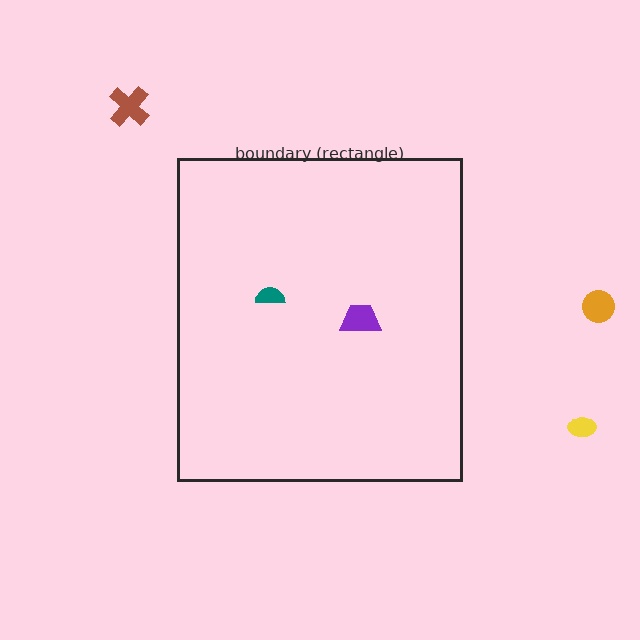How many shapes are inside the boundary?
2 inside, 3 outside.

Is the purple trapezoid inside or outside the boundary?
Inside.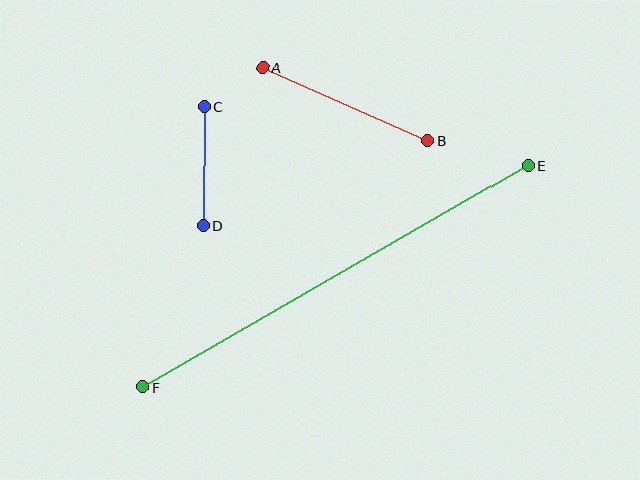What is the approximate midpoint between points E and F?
The midpoint is at approximately (335, 276) pixels.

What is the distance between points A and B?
The distance is approximately 181 pixels.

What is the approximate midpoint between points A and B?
The midpoint is at approximately (345, 104) pixels.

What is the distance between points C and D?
The distance is approximately 119 pixels.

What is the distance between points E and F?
The distance is approximately 445 pixels.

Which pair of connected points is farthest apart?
Points E and F are farthest apart.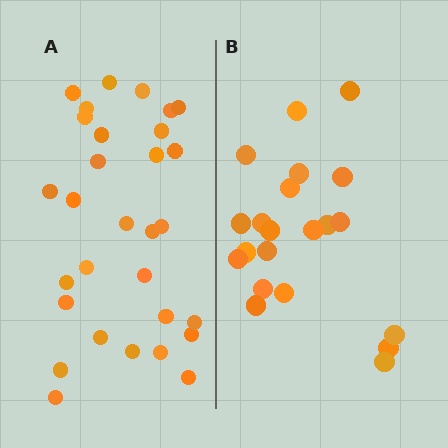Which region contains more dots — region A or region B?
Region A (the left region) has more dots.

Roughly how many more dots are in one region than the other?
Region A has roughly 8 or so more dots than region B.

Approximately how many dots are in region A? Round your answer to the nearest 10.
About 30 dots.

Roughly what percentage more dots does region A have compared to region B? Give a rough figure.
About 45% more.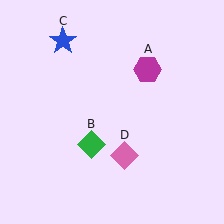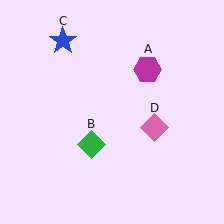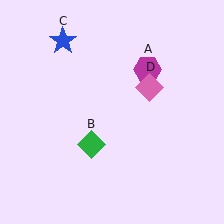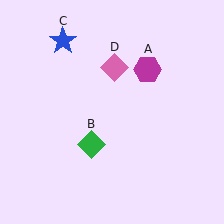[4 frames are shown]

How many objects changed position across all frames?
1 object changed position: pink diamond (object D).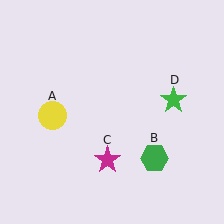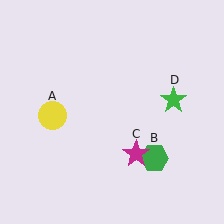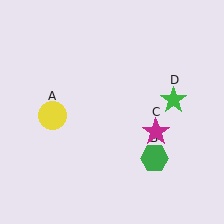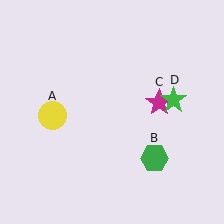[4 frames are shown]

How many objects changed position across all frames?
1 object changed position: magenta star (object C).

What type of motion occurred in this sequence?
The magenta star (object C) rotated counterclockwise around the center of the scene.